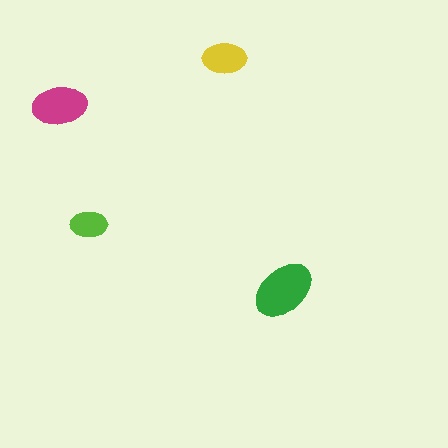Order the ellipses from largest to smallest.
the green one, the magenta one, the yellow one, the lime one.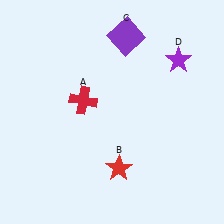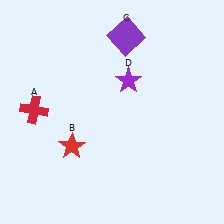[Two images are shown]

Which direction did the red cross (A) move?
The red cross (A) moved left.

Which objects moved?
The objects that moved are: the red cross (A), the red star (B), the purple star (D).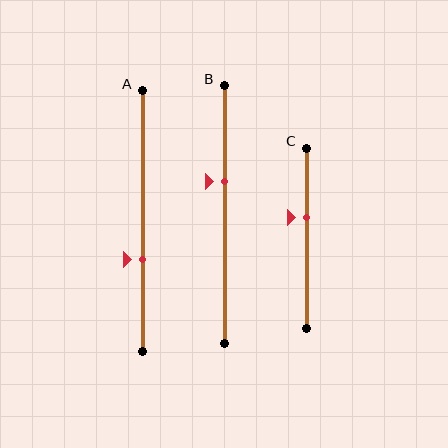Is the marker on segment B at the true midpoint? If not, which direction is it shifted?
No, the marker on segment B is shifted upward by about 13% of the segment length.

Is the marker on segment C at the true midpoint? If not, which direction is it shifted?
No, the marker on segment C is shifted upward by about 12% of the segment length.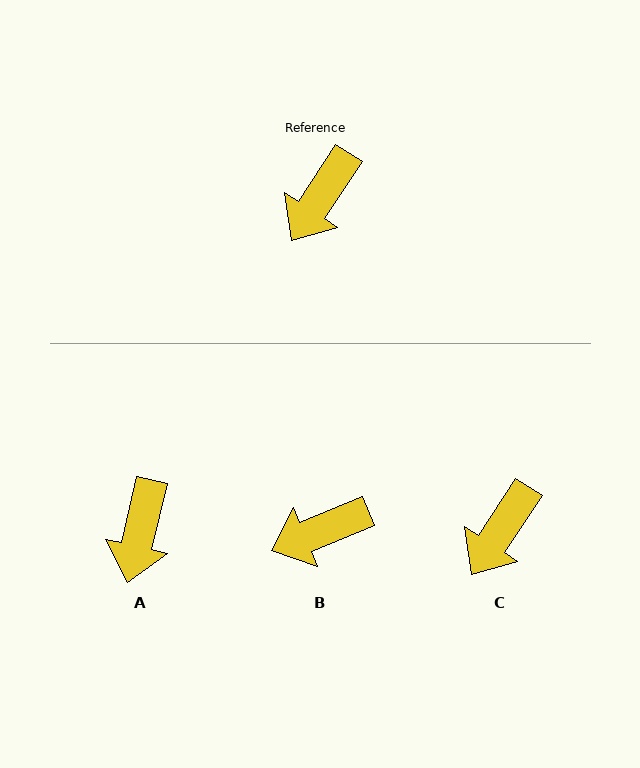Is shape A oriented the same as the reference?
No, it is off by about 20 degrees.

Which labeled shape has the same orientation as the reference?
C.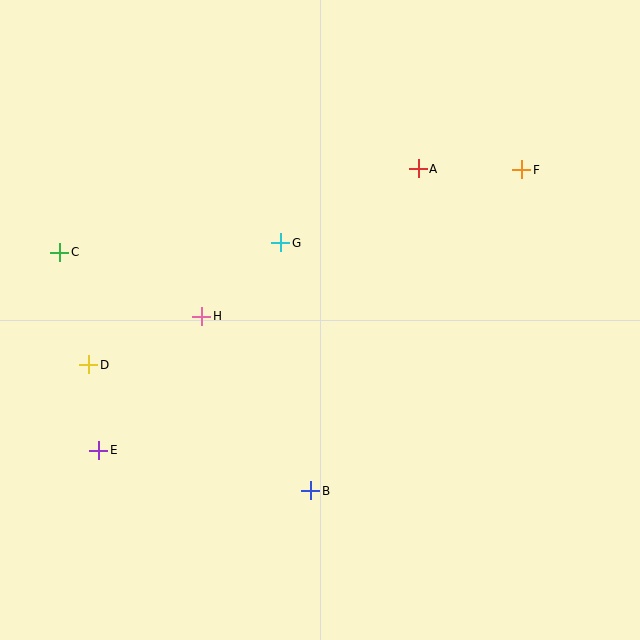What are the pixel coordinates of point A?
Point A is at (418, 169).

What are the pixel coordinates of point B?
Point B is at (311, 491).